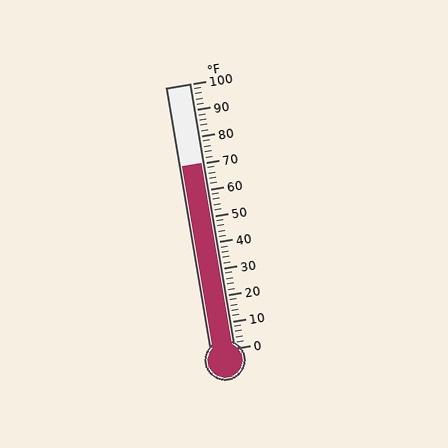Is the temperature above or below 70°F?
The temperature is at 70°F.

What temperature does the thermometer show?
The thermometer shows approximately 70°F.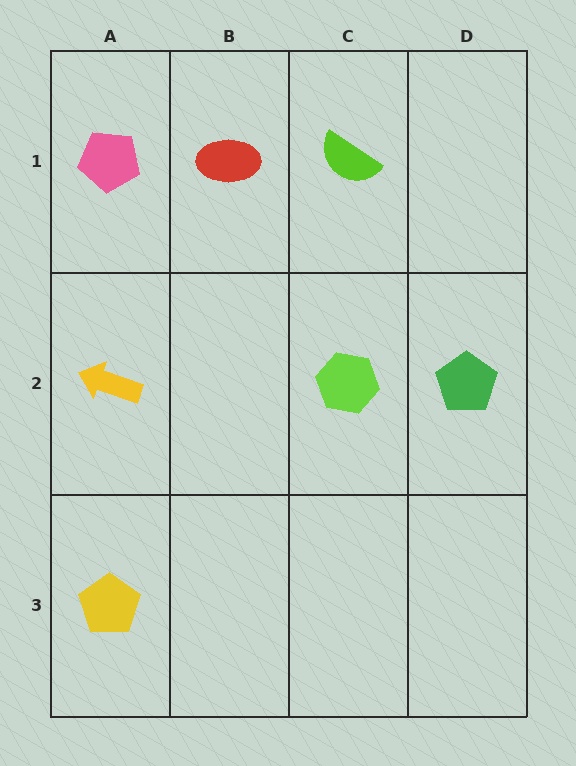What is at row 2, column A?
A yellow arrow.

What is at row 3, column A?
A yellow pentagon.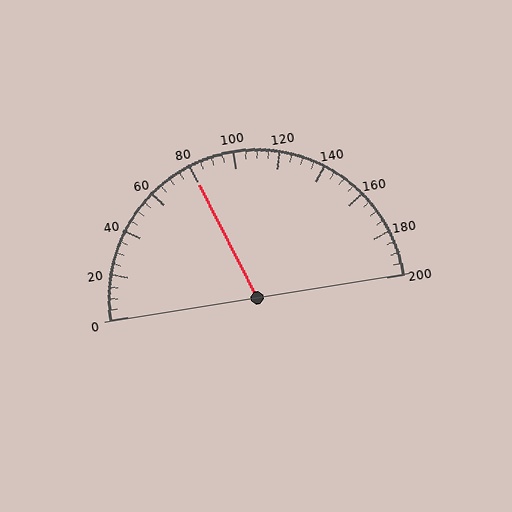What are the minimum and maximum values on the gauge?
The gauge ranges from 0 to 200.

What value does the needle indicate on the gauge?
The needle indicates approximately 80.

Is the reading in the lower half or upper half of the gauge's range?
The reading is in the lower half of the range (0 to 200).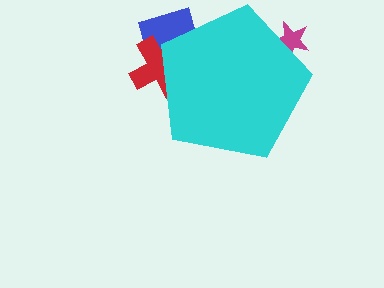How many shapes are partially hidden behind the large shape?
3 shapes are partially hidden.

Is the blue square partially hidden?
Yes, the blue square is partially hidden behind the cyan pentagon.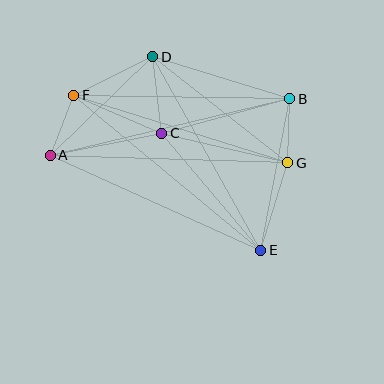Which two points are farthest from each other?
Points A and B are farthest from each other.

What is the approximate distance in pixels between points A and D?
The distance between A and D is approximately 142 pixels.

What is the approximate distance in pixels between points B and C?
The distance between B and C is approximately 133 pixels.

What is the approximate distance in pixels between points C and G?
The distance between C and G is approximately 129 pixels.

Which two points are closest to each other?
Points B and G are closest to each other.